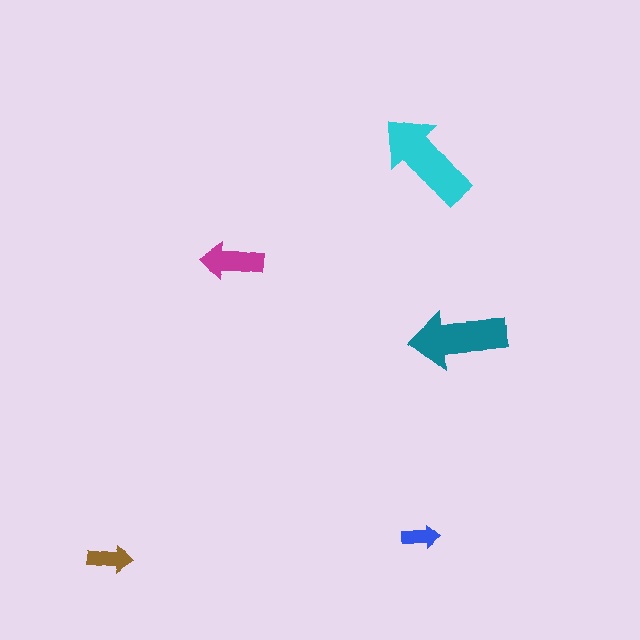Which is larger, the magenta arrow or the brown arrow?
The magenta one.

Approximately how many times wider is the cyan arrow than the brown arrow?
About 2.5 times wider.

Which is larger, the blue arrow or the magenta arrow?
The magenta one.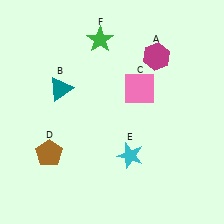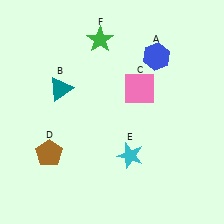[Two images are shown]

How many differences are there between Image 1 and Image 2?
There is 1 difference between the two images.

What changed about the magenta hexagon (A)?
In Image 1, A is magenta. In Image 2, it changed to blue.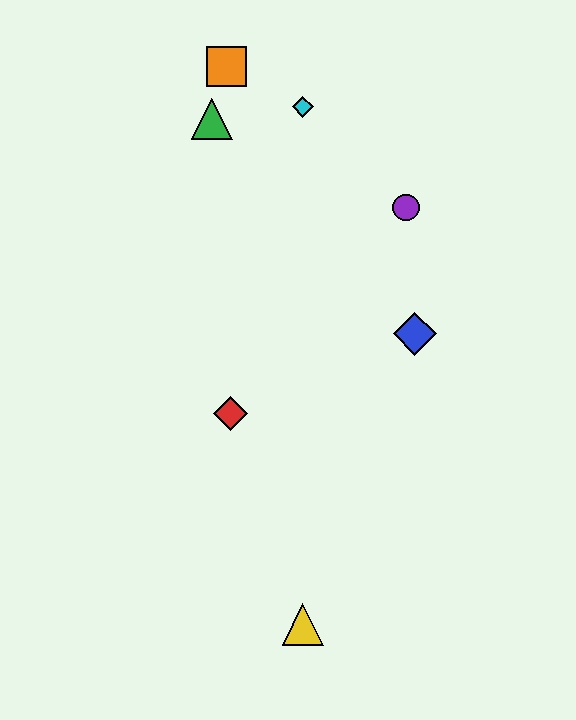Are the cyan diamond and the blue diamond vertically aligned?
No, the cyan diamond is at x≈303 and the blue diamond is at x≈415.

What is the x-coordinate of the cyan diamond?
The cyan diamond is at x≈303.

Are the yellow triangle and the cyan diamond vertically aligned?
Yes, both are at x≈303.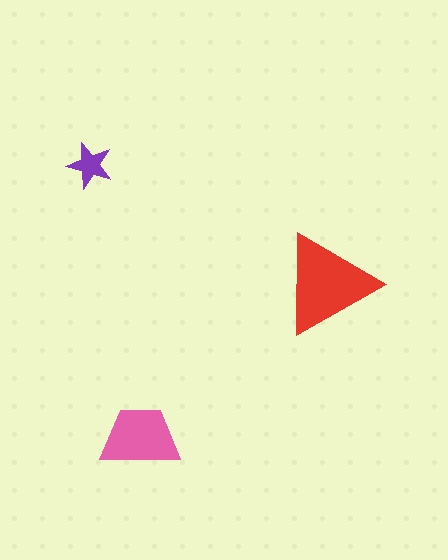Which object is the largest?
The red triangle.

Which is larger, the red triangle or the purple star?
The red triangle.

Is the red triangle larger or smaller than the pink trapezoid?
Larger.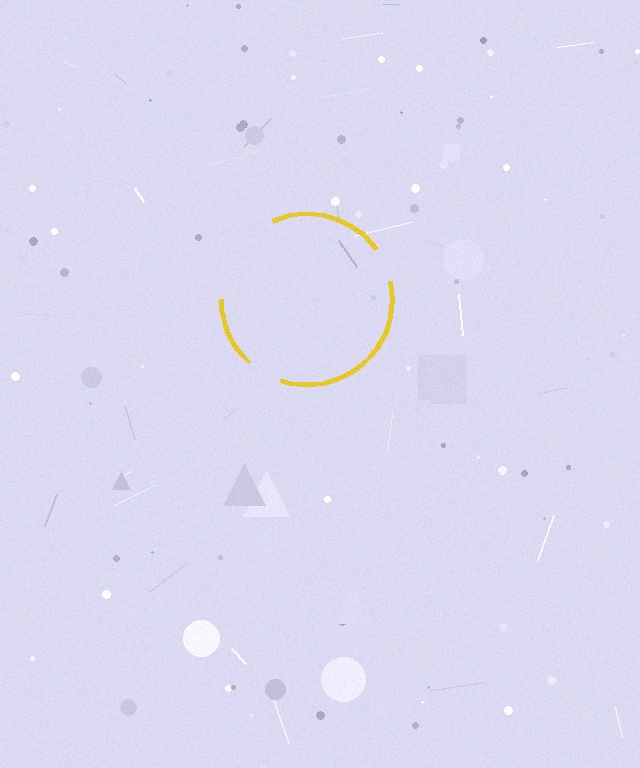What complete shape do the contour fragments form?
The contour fragments form a circle.